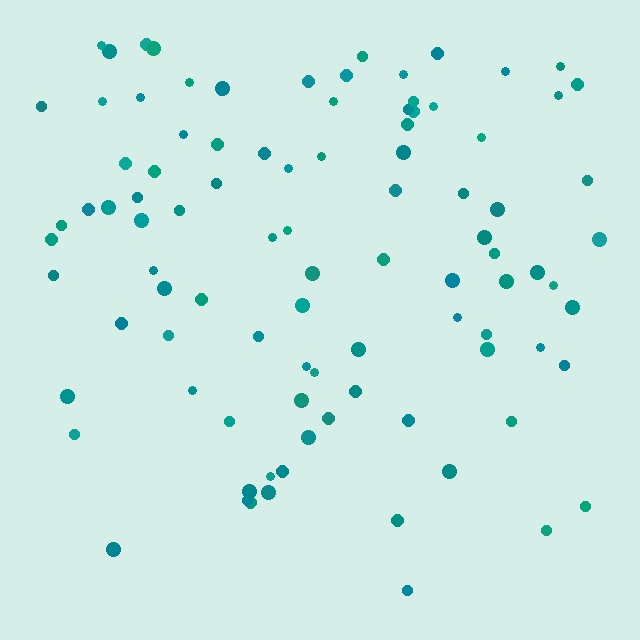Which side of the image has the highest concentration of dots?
The top.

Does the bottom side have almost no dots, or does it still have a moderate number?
Still a moderate number, just noticeably fewer than the top.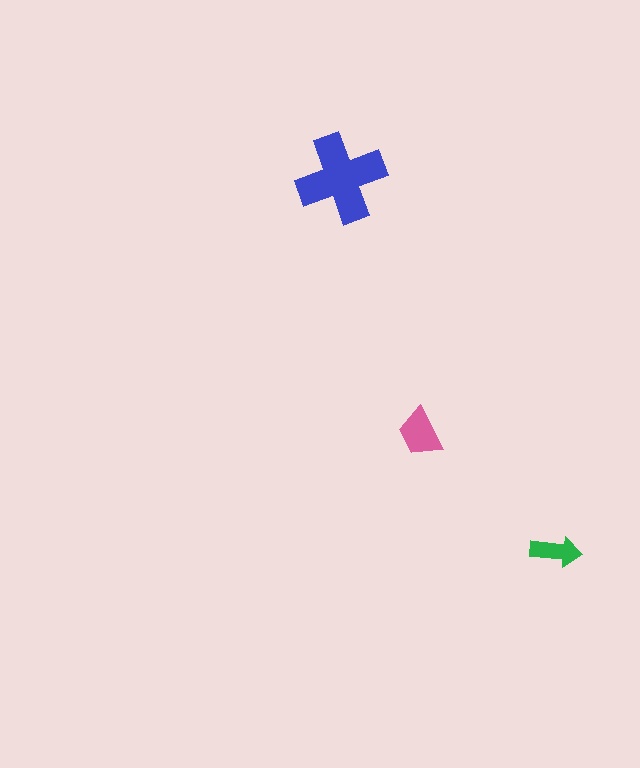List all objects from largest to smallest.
The blue cross, the pink trapezoid, the green arrow.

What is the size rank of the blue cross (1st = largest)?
1st.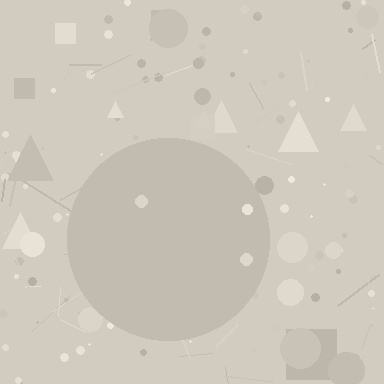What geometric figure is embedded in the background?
A circle is embedded in the background.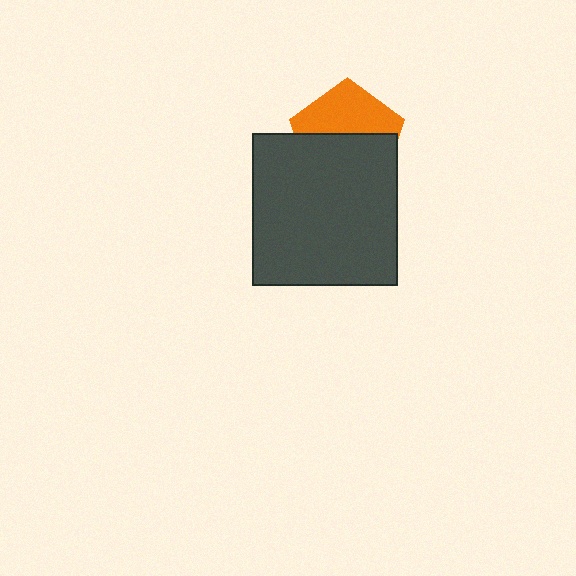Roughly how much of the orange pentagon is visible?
About half of it is visible (roughly 46%).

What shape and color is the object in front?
The object in front is a dark gray rectangle.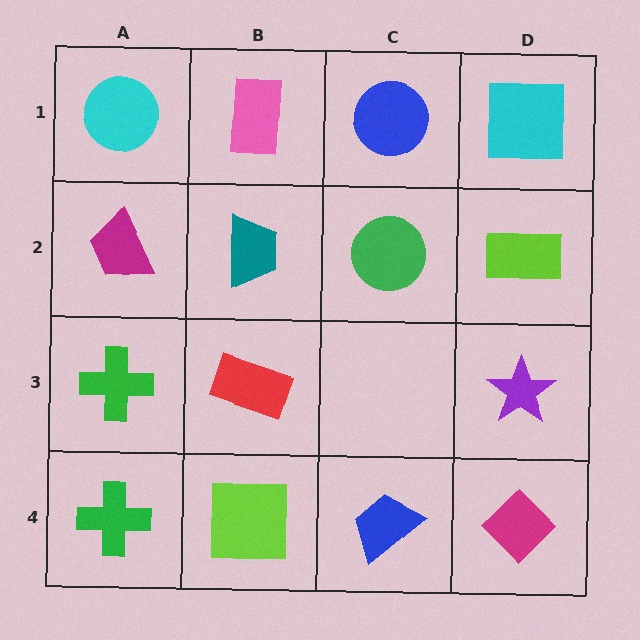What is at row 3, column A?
A green cross.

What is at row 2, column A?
A magenta trapezoid.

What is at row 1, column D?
A cyan square.